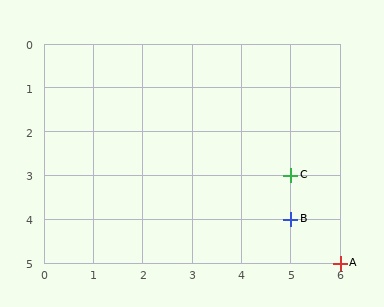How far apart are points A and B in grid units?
Points A and B are 1 column and 1 row apart (about 1.4 grid units diagonally).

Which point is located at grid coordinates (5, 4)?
Point B is at (5, 4).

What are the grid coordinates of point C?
Point C is at grid coordinates (5, 3).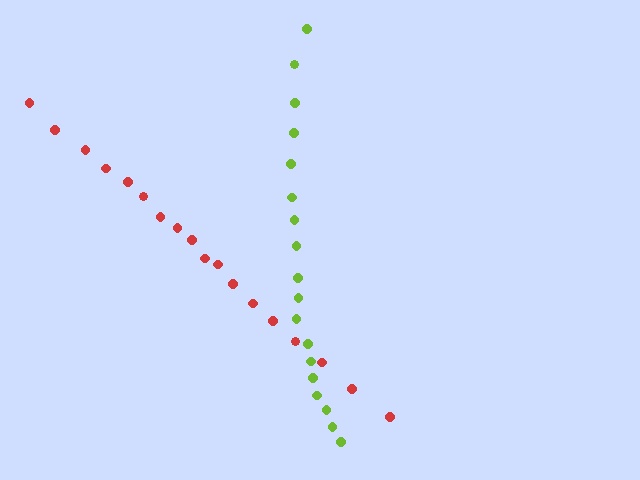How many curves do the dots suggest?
There are 2 distinct paths.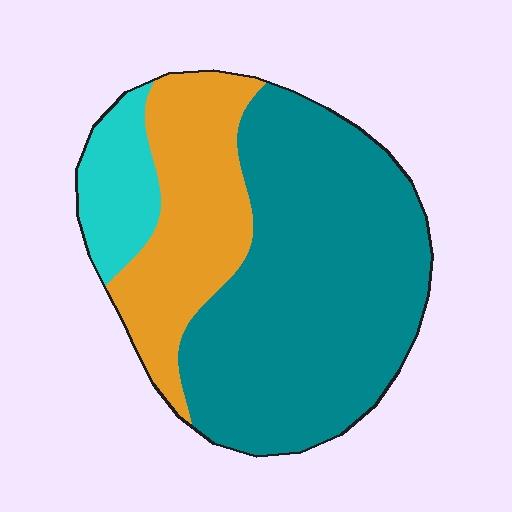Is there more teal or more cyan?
Teal.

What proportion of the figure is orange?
Orange covers about 25% of the figure.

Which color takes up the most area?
Teal, at roughly 60%.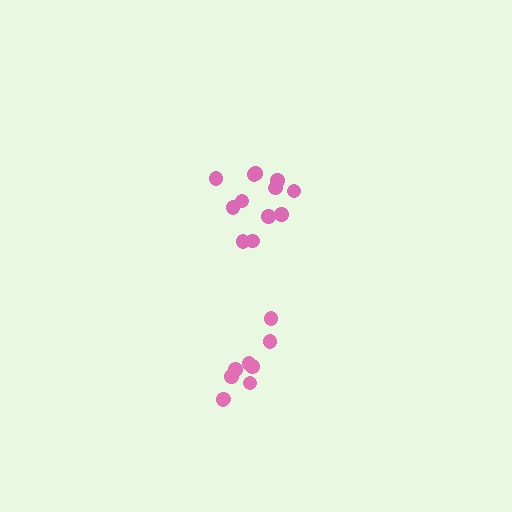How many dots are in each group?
Group 1: 12 dots, Group 2: 9 dots (21 total).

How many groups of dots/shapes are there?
There are 2 groups.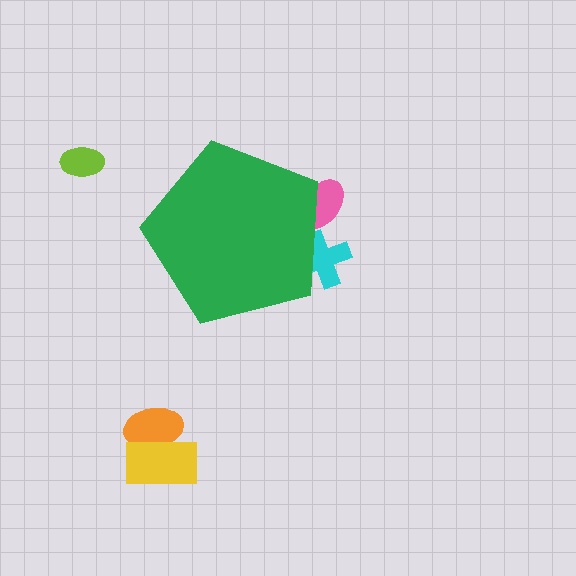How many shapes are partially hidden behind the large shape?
2 shapes are partially hidden.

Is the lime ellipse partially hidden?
No, the lime ellipse is fully visible.